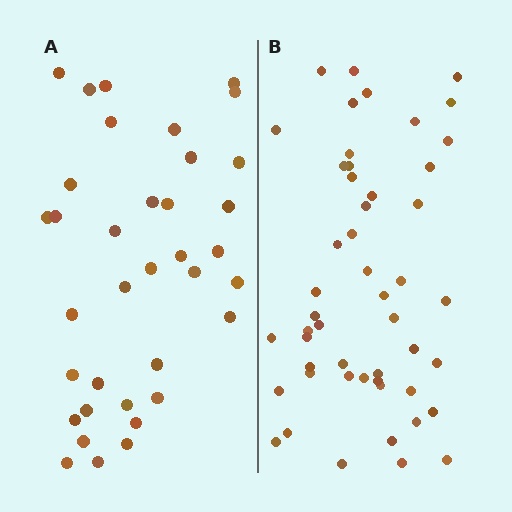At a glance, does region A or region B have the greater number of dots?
Region B (the right region) has more dots.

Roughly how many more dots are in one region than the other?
Region B has approximately 15 more dots than region A.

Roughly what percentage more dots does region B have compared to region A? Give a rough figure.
About 40% more.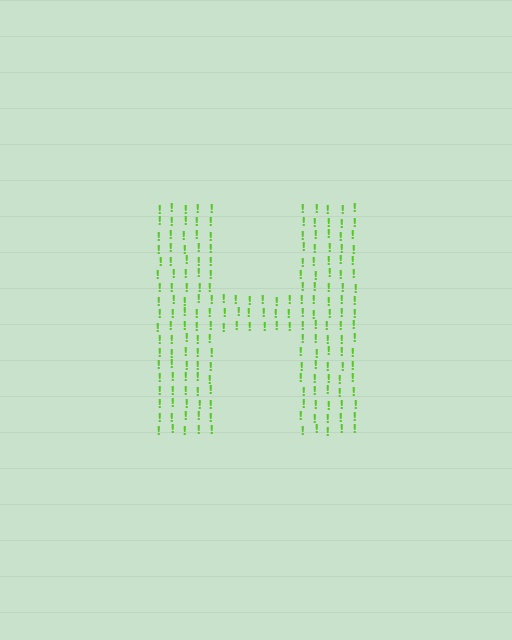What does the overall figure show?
The overall figure shows the letter H.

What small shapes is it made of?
It is made of small exclamation marks.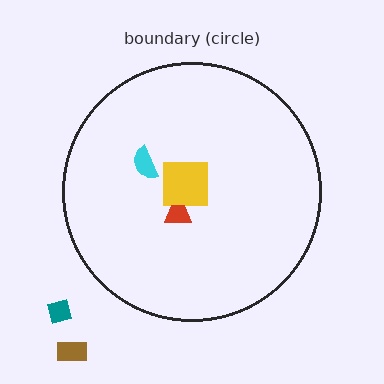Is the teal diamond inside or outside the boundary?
Outside.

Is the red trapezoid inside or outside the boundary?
Inside.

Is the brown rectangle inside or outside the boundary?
Outside.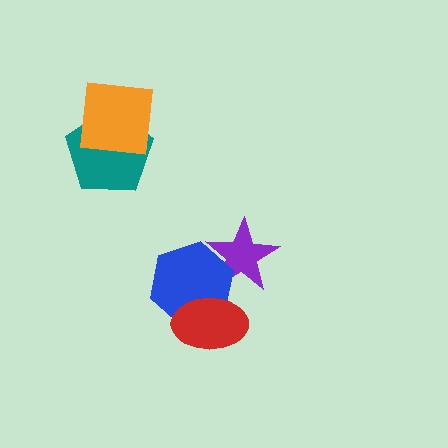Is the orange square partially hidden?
No, no other shape covers it.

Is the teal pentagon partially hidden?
Yes, it is partially covered by another shape.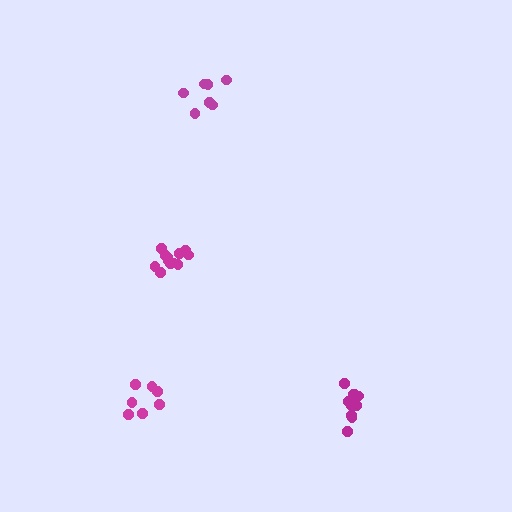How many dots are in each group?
Group 1: 12 dots, Group 2: 7 dots, Group 3: 7 dots, Group 4: 10 dots (36 total).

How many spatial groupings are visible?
There are 4 spatial groupings.